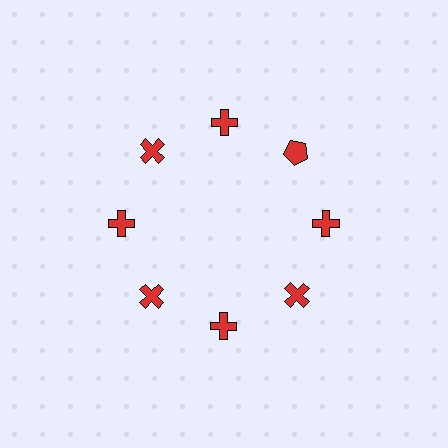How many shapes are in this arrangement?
There are 8 shapes arranged in a ring pattern.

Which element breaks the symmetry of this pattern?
The red pentagon at roughly the 2 o'clock position breaks the symmetry. All other shapes are red crosses.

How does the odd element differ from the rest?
It has a different shape: pentagon instead of cross.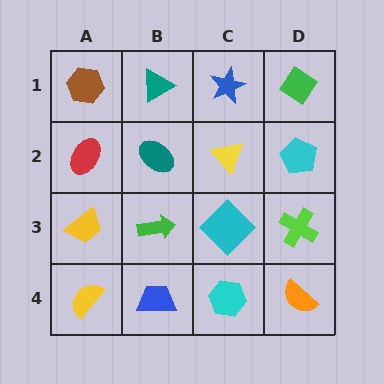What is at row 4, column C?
A cyan hexagon.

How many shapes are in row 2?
4 shapes.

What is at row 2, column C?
A yellow triangle.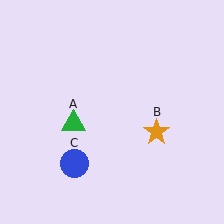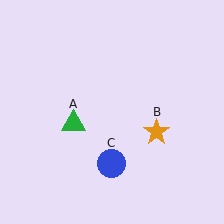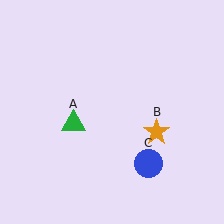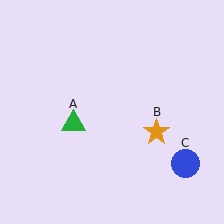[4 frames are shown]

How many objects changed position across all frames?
1 object changed position: blue circle (object C).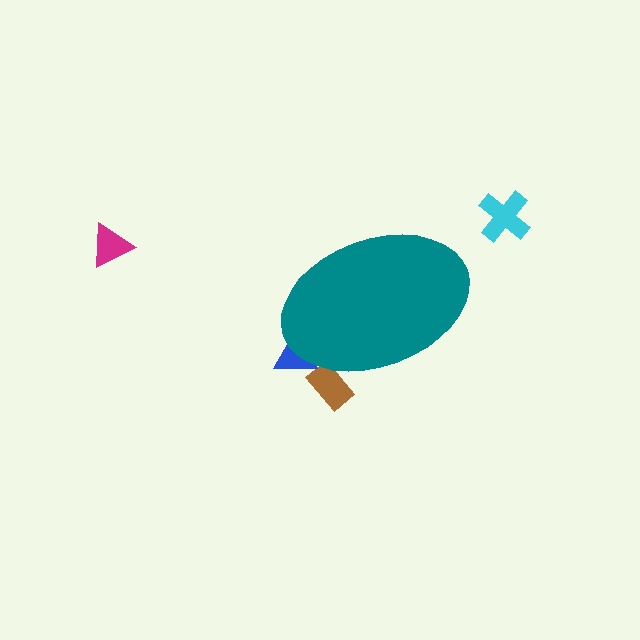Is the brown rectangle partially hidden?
Yes, the brown rectangle is partially hidden behind the teal ellipse.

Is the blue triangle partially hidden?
Yes, the blue triangle is partially hidden behind the teal ellipse.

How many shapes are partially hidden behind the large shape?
2 shapes are partially hidden.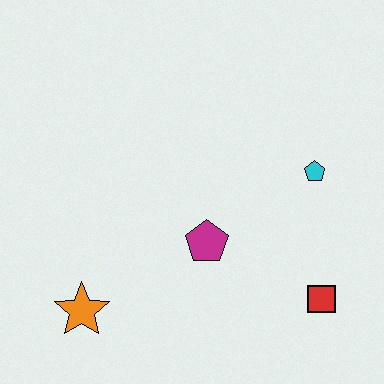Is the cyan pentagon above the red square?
Yes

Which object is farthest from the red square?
The orange star is farthest from the red square.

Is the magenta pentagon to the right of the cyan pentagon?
No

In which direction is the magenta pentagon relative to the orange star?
The magenta pentagon is to the right of the orange star.